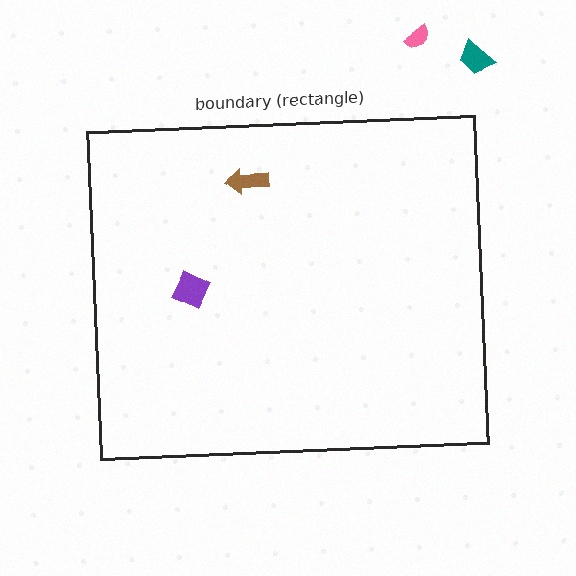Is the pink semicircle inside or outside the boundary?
Outside.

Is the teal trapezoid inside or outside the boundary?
Outside.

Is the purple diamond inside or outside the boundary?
Inside.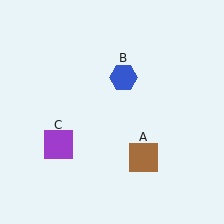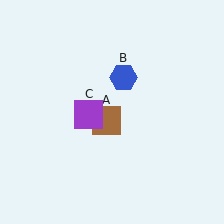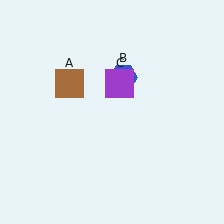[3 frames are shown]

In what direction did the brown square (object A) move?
The brown square (object A) moved up and to the left.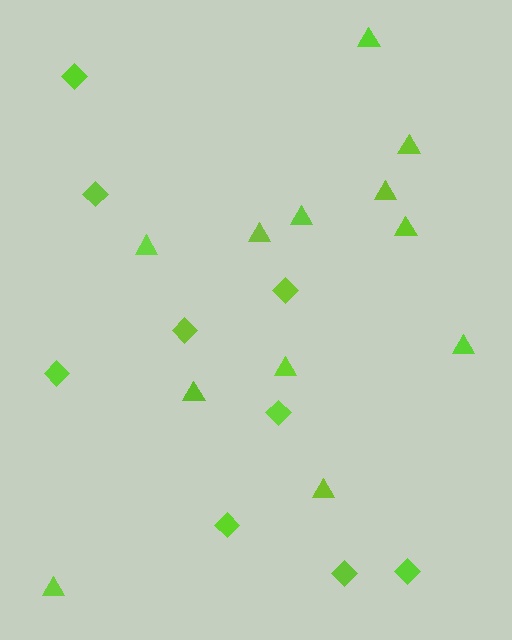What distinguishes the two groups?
There are 2 groups: one group of triangles (12) and one group of diamonds (9).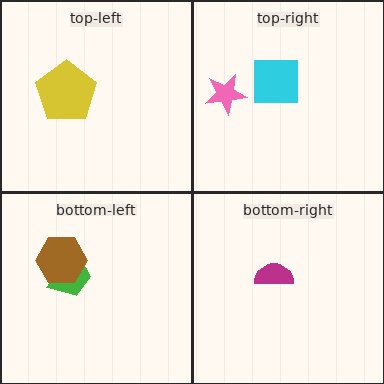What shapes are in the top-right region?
The pink star, the cyan square.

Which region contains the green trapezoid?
The bottom-left region.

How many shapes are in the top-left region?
1.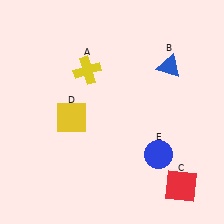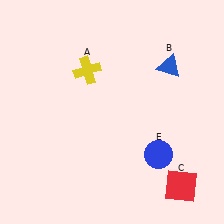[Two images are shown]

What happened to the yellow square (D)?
The yellow square (D) was removed in Image 2. It was in the bottom-left area of Image 1.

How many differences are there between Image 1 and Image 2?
There is 1 difference between the two images.